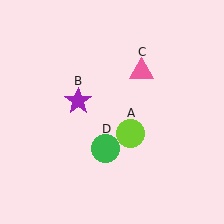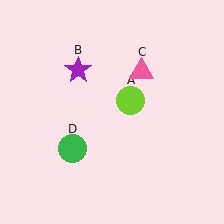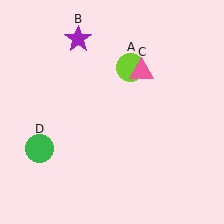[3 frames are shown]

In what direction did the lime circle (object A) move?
The lime circle (object A) moved up.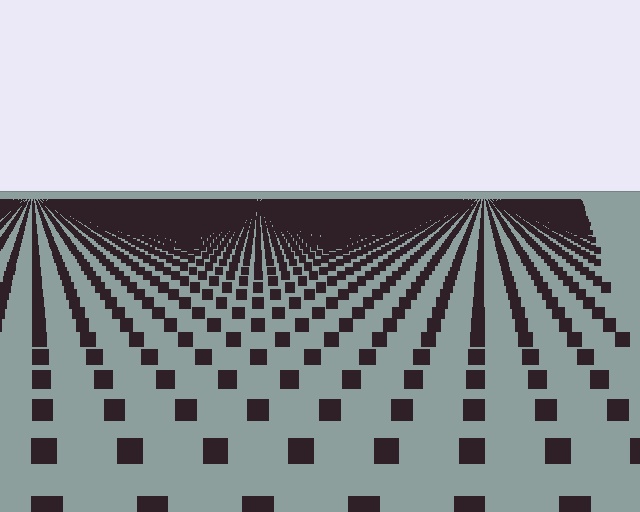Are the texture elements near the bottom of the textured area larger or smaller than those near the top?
Larger. Near the bottom, elements are closer to the viewer and appear at a bigger on-screen size.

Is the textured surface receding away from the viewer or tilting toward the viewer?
The surface is receding away from the viewer. Texture elements get smaller and denser toward the top.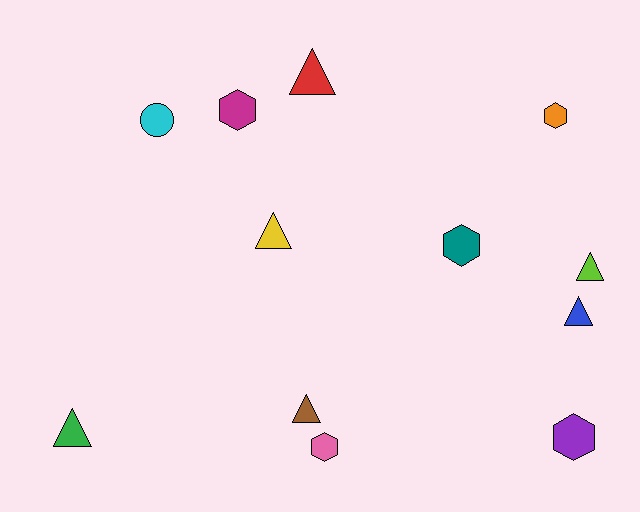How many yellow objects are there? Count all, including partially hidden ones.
There is 1 yellow object.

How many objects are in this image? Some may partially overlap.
There are 12 objects.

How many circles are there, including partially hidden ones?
There is 1 circle.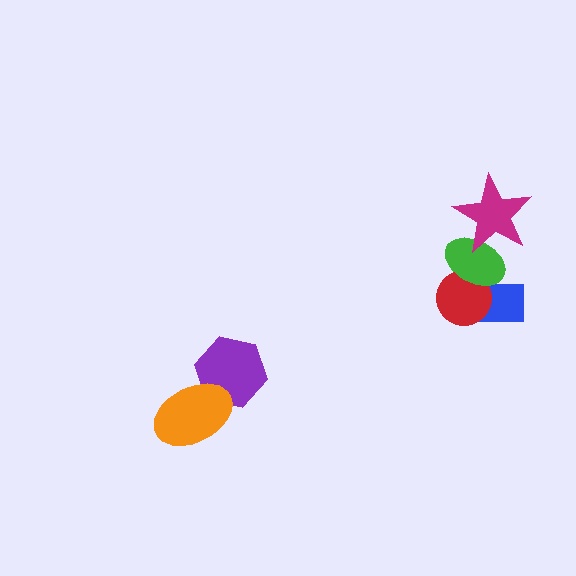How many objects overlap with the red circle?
2 objects overlap with the red circle.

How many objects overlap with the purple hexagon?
1 object overlaps with the purple hexagon.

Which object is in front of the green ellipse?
The magenta star is in front of the green ellipse.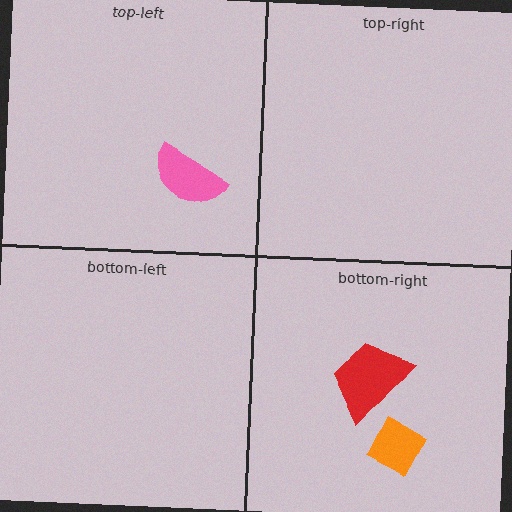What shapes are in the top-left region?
The pink semicircle.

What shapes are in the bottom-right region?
The red trapezoid, the orange diamond.